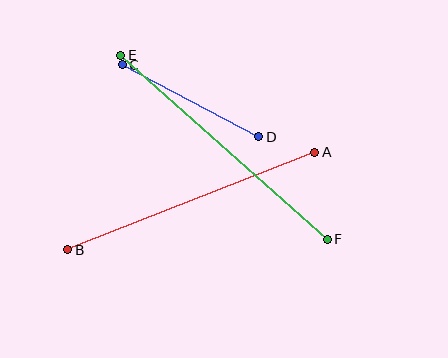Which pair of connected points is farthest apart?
Points E and F are farthest apart.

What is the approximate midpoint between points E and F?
The midpoint is at approximately (224, 147) pixels.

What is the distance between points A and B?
The distance is approximately 265 pixels.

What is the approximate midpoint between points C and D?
The midpoint is at approximately (190, 101) pixels.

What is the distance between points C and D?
The distance is approximately 154 pixels.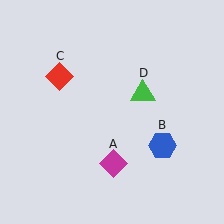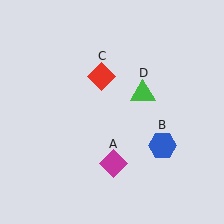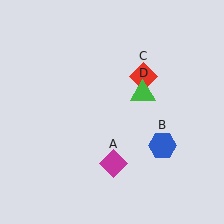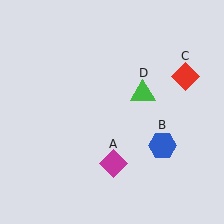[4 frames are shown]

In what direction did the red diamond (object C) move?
The red diamond (object C) moved right.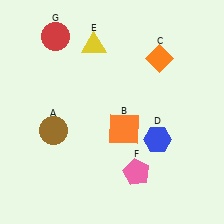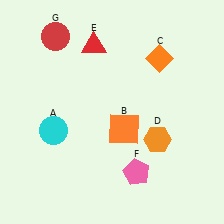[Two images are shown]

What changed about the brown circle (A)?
In Image 1, A is brown. In Image 2, it changed to cyan.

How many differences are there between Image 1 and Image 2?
There are 3 differences between the two images.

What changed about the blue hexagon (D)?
In Image 1, D is blue. In Image 2, it changed to orange.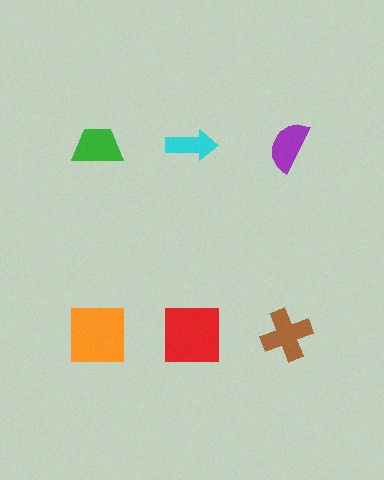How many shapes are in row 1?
3 shapes.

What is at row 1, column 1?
A green trapezoid.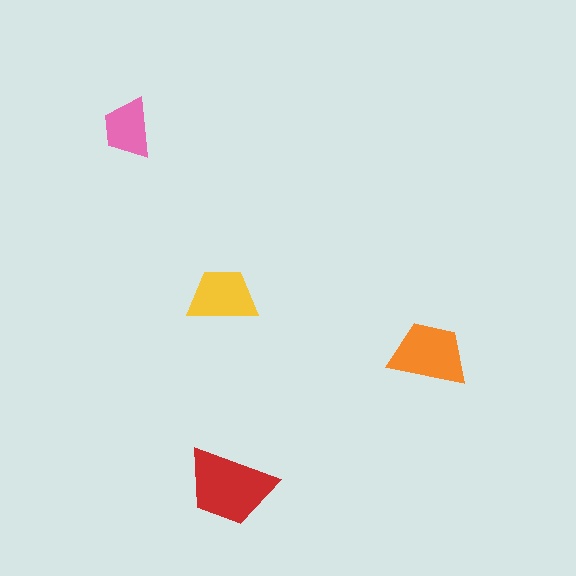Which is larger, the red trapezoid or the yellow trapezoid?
The red one.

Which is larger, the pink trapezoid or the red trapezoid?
The red one.